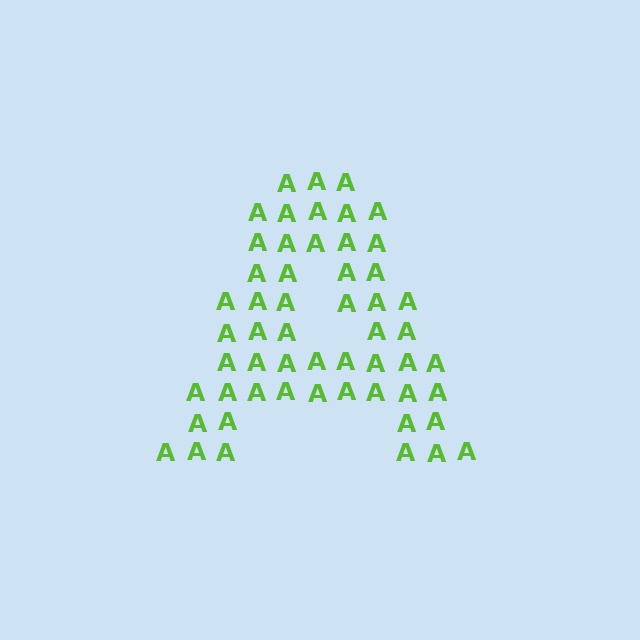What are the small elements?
The small elements are letter A's.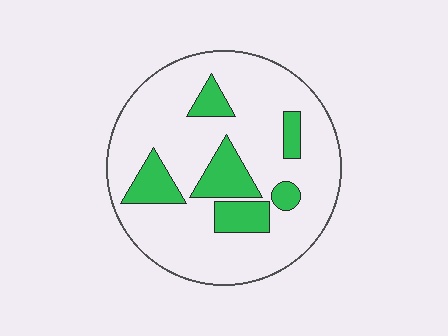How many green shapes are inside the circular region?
6.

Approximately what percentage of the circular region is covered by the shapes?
Approximately 20%.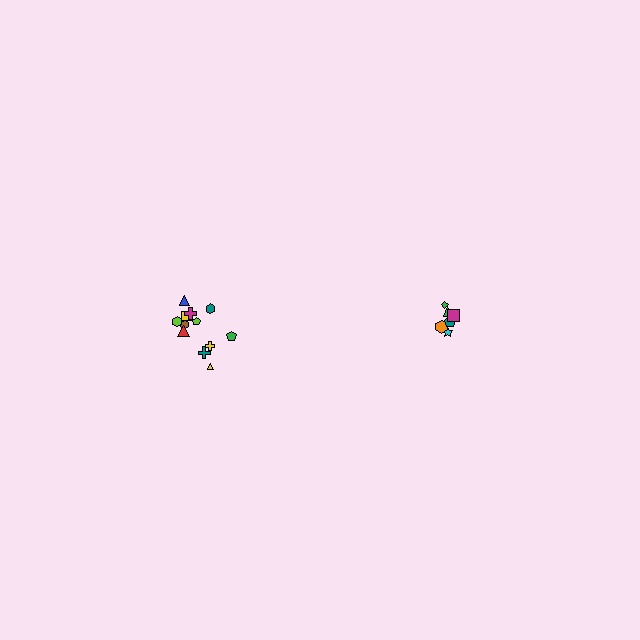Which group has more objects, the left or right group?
The left group.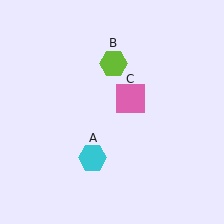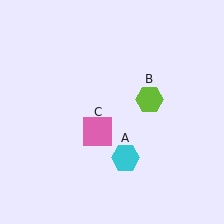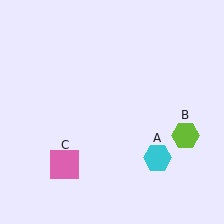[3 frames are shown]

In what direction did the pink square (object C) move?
The pink square (object C) moved down and to the left.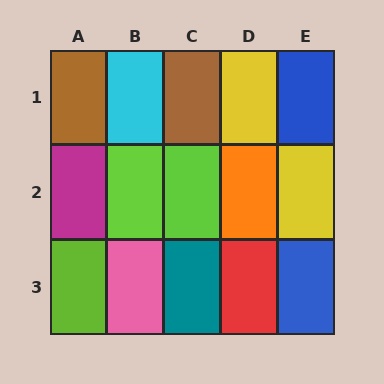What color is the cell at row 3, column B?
Pink.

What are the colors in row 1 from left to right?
Brown, cyan, brown, yellow, blue.